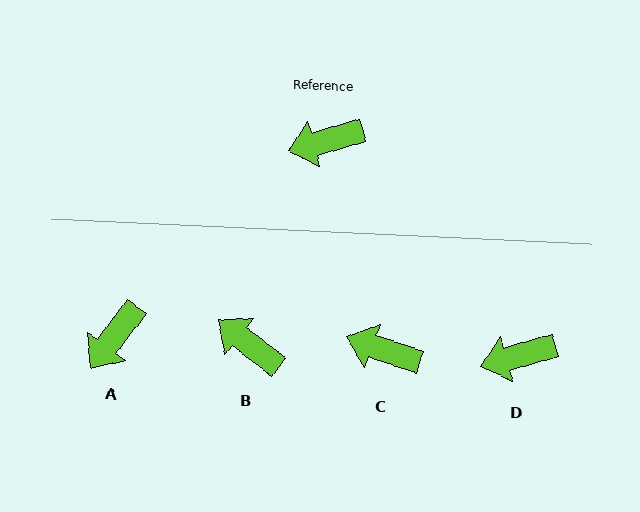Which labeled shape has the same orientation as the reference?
D.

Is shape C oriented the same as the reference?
No, it is off by about 34 degrees.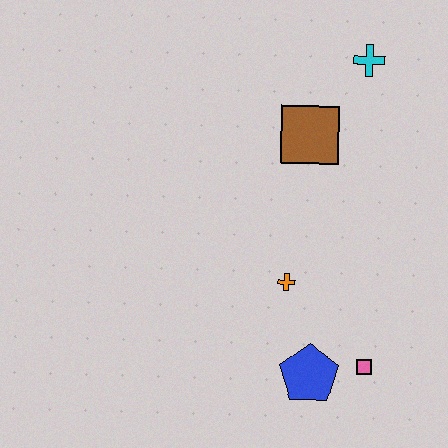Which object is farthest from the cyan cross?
The blue pentagon is farthest from the cyan cross.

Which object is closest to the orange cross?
The blue pentagon is closest to the orange cross.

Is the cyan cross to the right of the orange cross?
Yes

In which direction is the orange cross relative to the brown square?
The orange cross is below the brown square.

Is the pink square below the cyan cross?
Yes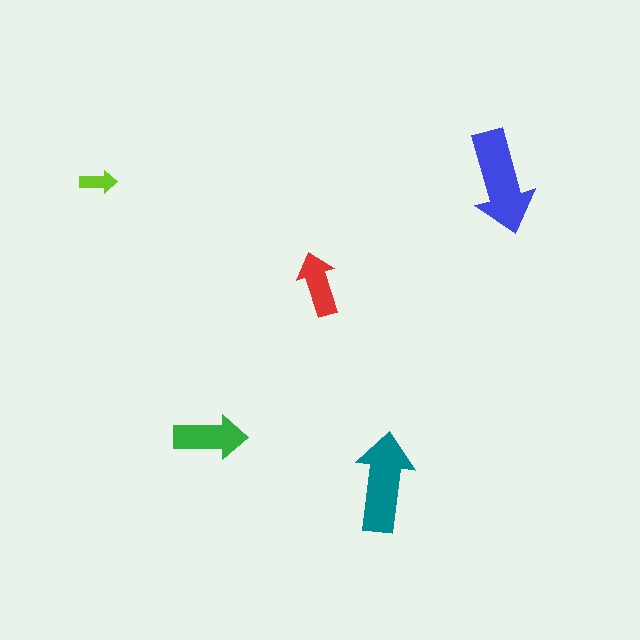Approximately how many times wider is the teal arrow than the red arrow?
About 1.5 times wider.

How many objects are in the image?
There are 5 objects in the image.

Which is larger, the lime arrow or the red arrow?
The red one.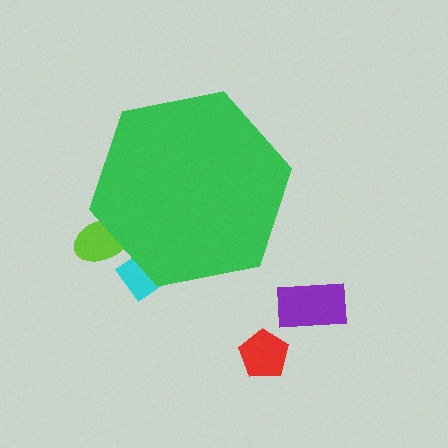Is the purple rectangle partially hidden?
No, the purple rectangle is fully visible.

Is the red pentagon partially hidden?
No, the red pentagon is fully visible.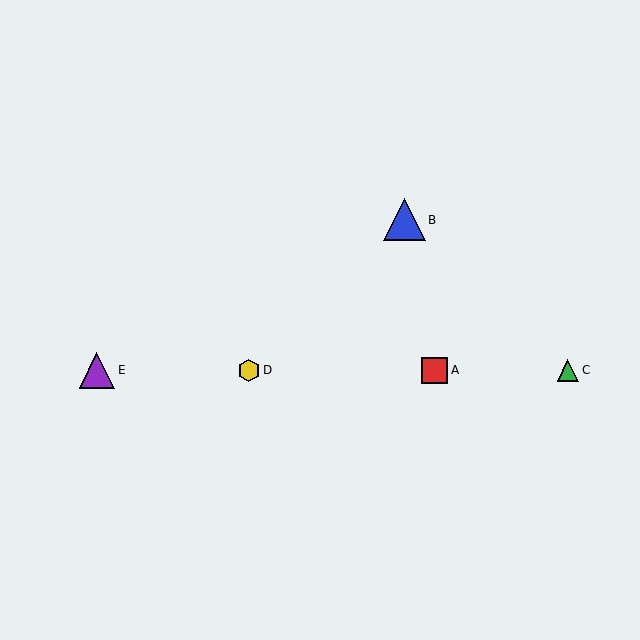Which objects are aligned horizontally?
Objects A, C, D, E are aligned horizontally.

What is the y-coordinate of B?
Object B is at y≈220.